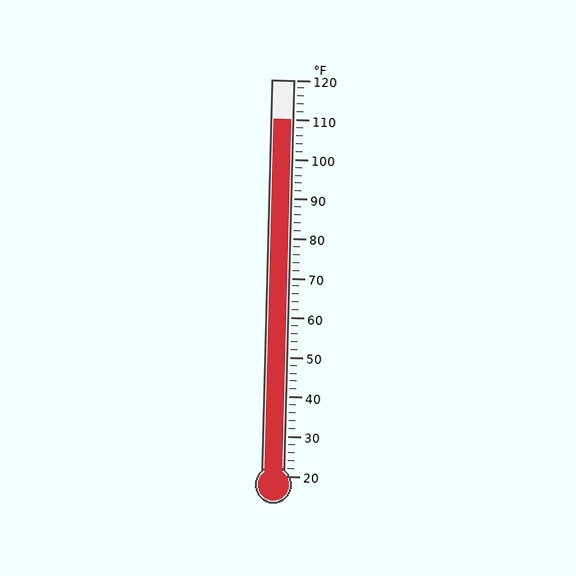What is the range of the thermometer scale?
The thermometer scale ranges from 20°F to 120°F.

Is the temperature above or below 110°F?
The temperature is at 110°F.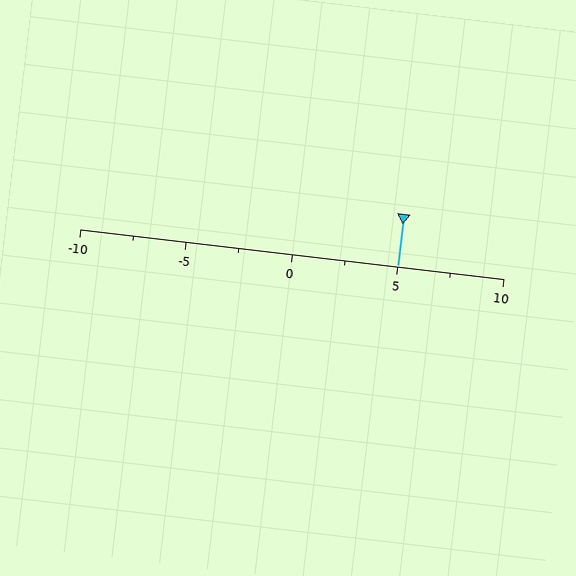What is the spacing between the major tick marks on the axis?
The major ticks are spaced 5 apart.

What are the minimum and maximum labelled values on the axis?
The axis runs from -10 to 10.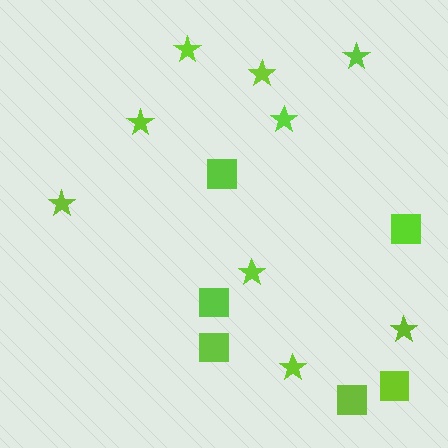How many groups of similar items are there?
There are 2 groups: one group of stars (9) and one group of squares (6).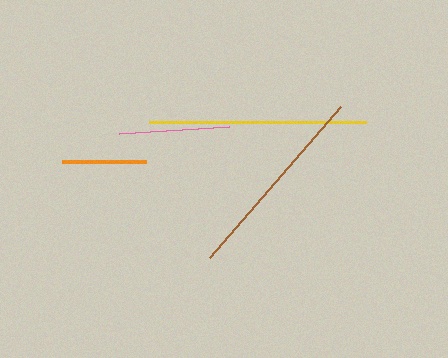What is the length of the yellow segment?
The yellow segment is approximately 217 pixels long.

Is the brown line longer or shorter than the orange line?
The brown line is longer than the orange line.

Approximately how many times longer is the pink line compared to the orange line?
The pink line is approximately 1.3 times the length of the orange line.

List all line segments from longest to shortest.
From longest to shortest: yellow, brown, pink, orange.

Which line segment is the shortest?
The orange line is the shortest at approximately 84 pixels.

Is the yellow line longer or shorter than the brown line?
The yellow line is longer than the brown line.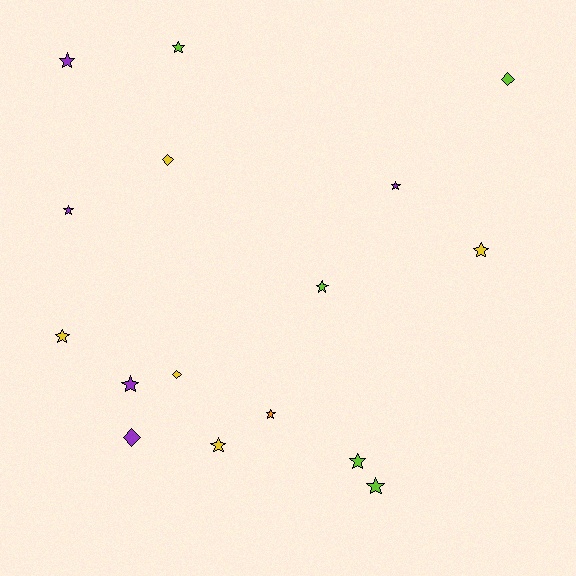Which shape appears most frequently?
Star, with 12 objects.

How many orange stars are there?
There is 1 orange star.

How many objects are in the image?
There are 16 objects.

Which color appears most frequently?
Lime, with 5 objects.